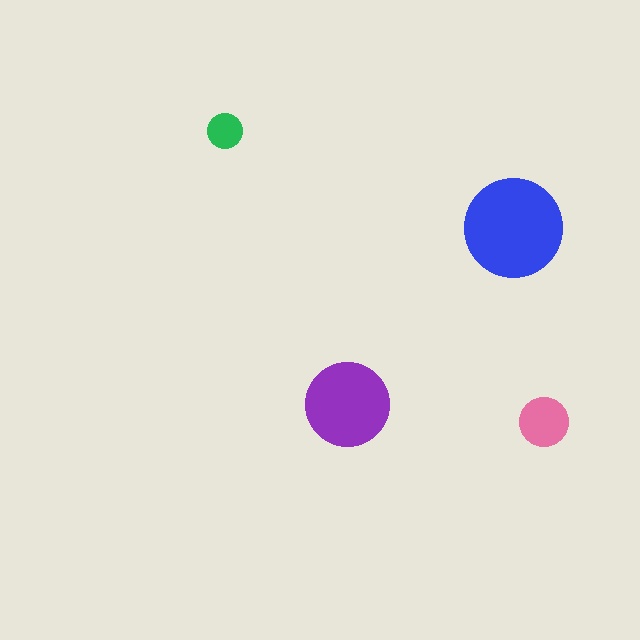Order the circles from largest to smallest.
the blue one, the purple one, the pink one, the green one.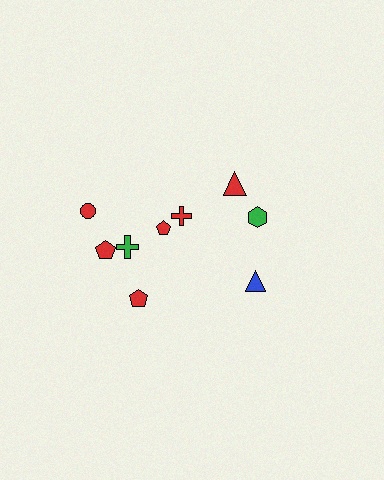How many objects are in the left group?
There are 6 objects.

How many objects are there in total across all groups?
There are 9 objects.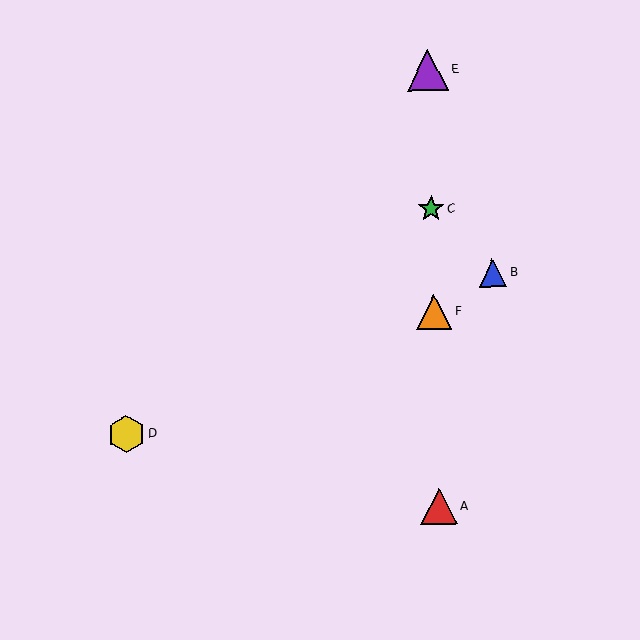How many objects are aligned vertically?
4 objects (A, C, E, F) are aligned vertically.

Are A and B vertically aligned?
No, A is at x≈439 and B is at x≈493.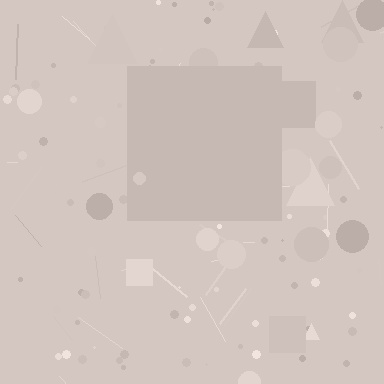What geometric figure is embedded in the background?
A square is embedded in the background.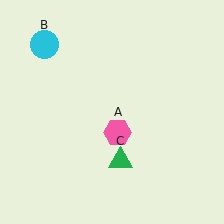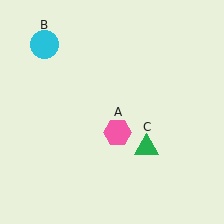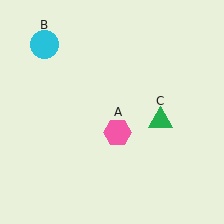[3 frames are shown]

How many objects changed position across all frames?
1 object changed position: green triangle (object C).